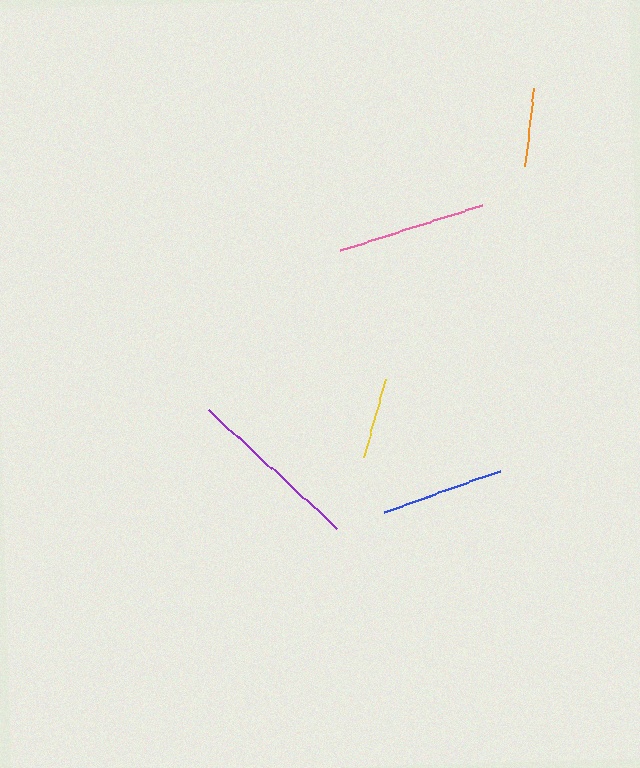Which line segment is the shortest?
The orange line is the shortest at approximately 78 pixels.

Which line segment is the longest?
The purple line is the longest at approximately 175 pixels.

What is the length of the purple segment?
The purple segment is approximately 175 pixels long.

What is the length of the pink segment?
The pink segment is approximately 149 pixels long.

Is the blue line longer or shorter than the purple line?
The purple line is longer than the blue line.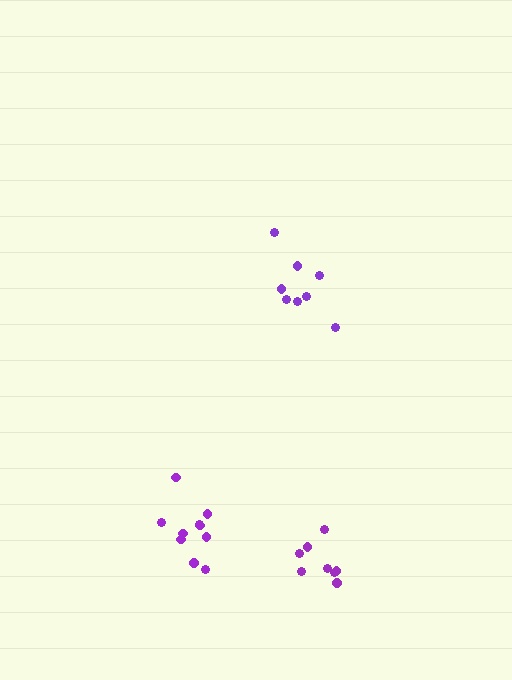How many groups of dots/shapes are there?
There are 3 groups.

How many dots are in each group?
Group 1: 8 dots, Group 2: 8 dots, Group 3: 10 dots (26 total).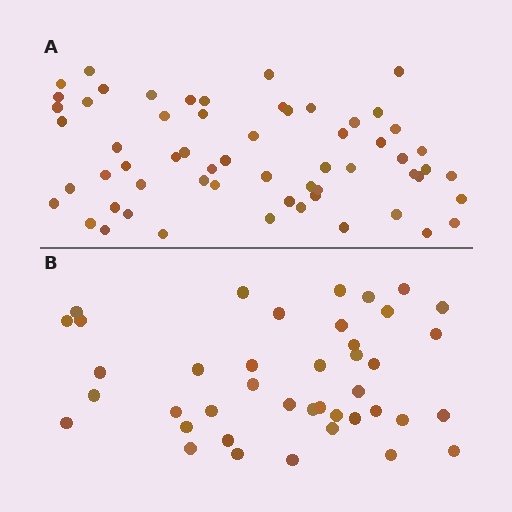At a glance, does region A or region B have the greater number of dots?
Region A (the top region) has more dots.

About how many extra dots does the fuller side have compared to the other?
Region A has approximately 20 more dots than region B.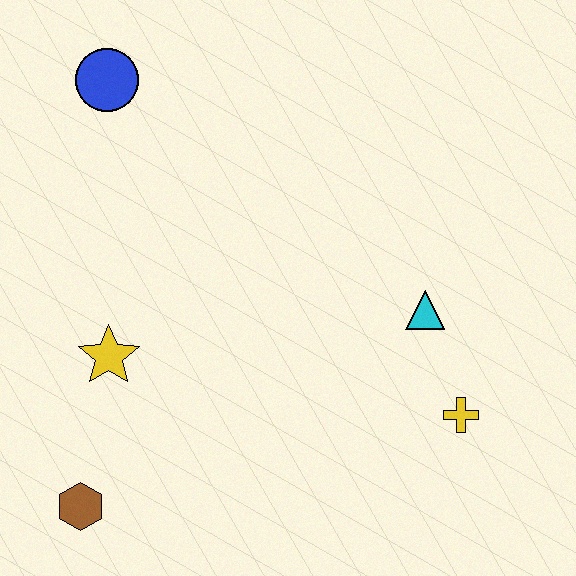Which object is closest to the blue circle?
The yellow star is closest to the blue circle.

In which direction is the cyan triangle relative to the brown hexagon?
The cyan triangle is to the right of the brown hexagon.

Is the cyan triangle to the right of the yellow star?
Yes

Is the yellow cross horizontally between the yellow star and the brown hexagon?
No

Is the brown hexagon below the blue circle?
Yes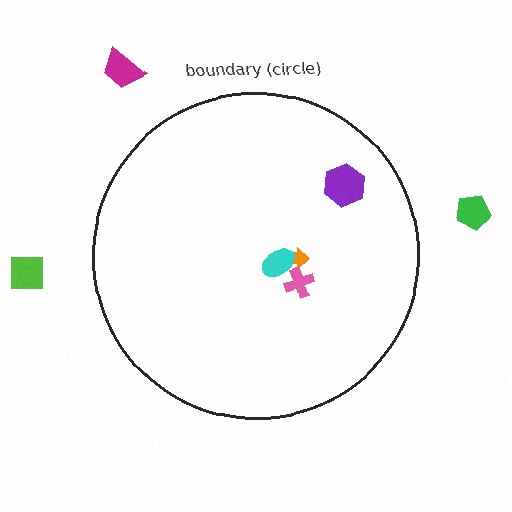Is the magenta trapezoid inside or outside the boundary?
Outside.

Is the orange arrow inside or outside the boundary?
Inside.